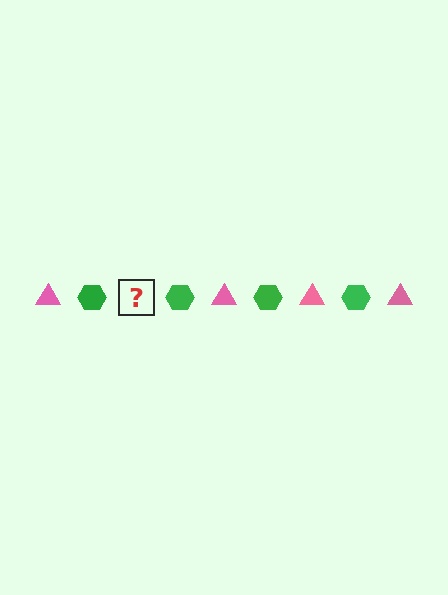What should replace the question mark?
The question mark should be replaced with a pink triangle.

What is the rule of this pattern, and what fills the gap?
The rule is that the pattern alternates between pink triangle and green hexagon. The gap should be filled with a pink triangle.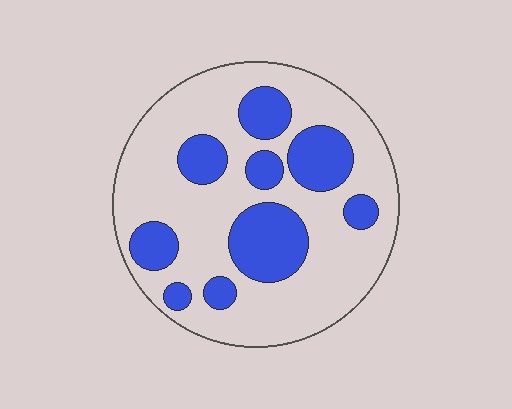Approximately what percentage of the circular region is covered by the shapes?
Approximately 30%.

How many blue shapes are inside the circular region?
9.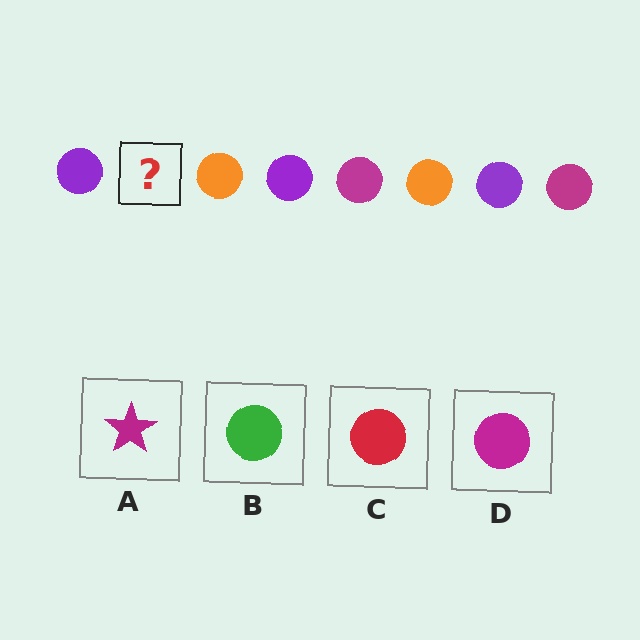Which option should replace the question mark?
Option D.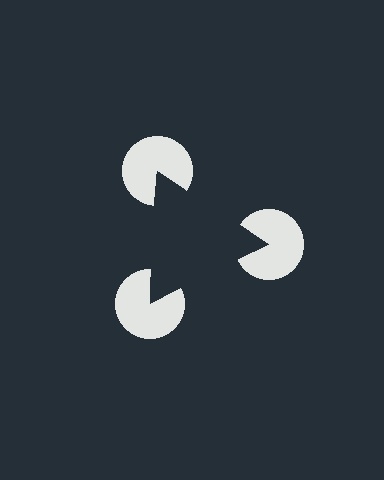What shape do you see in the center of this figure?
An illusory triangle — its edges are inferred from the aligned wedge cuts in the pac-man discs, not physically drawn.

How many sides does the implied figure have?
3 sides.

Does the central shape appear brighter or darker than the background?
It typically appears slightly darker than the background, even though no actual brightness change is drawn.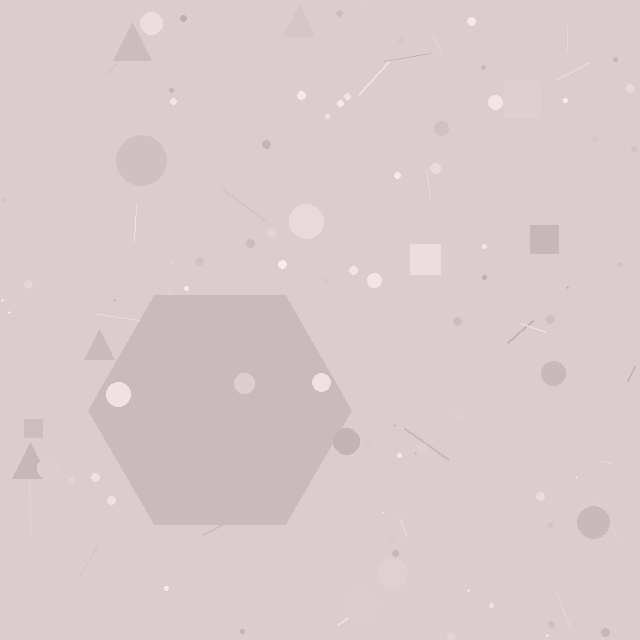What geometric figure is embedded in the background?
A hexagon is embedded in the background.